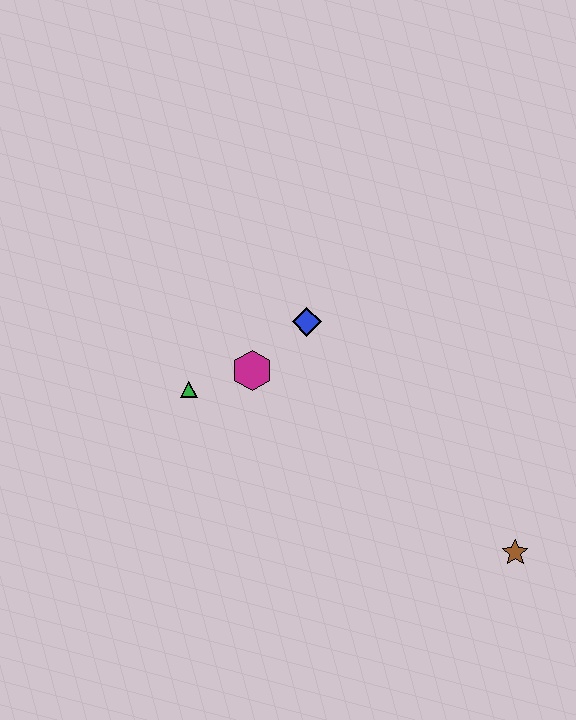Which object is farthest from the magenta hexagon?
The brown star is farthest from the magenta hexagon.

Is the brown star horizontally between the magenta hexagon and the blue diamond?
No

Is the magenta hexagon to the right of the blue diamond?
No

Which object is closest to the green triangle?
The magenta hexagon is closest to the green triangle.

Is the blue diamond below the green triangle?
No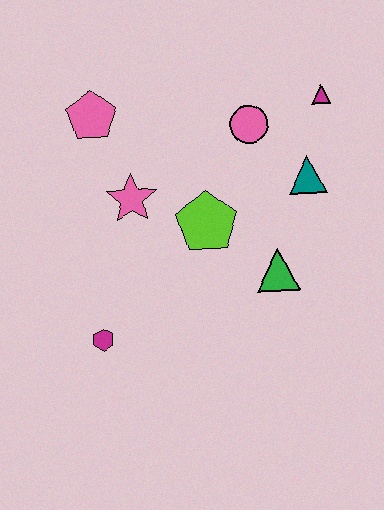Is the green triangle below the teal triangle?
Yes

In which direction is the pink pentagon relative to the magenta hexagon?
The pink pentagon is above the magenta hexagon.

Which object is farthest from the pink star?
The magenta triangle is farthest from the pink star.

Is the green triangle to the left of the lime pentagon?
No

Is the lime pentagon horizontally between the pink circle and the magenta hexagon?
Yes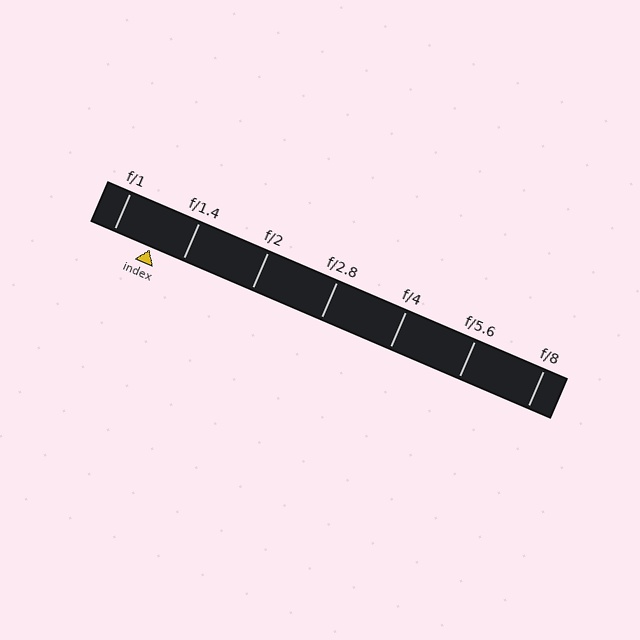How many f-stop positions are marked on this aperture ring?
There are 7 f-stop positions marked.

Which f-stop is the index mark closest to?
The index mark is closest to f/1.4.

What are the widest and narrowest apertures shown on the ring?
The widest aperture shown is f/1 and the narrowest is f/8.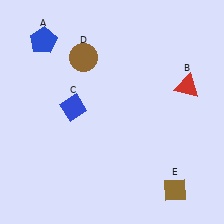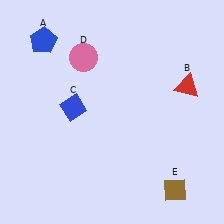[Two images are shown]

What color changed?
The circle (D) changed from brown in Image 1 to pink in Image 2.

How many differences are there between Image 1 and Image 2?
There is 1 difference between the two images.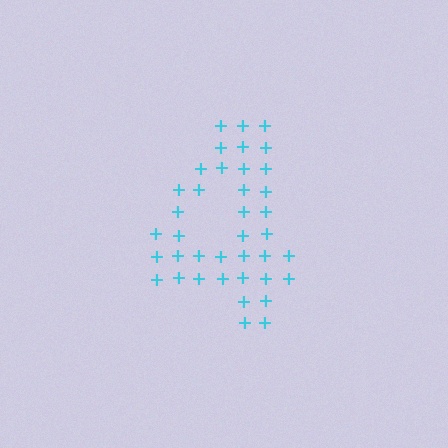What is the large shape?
The large shape is the digit 4.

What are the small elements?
The small elements are plus signs.